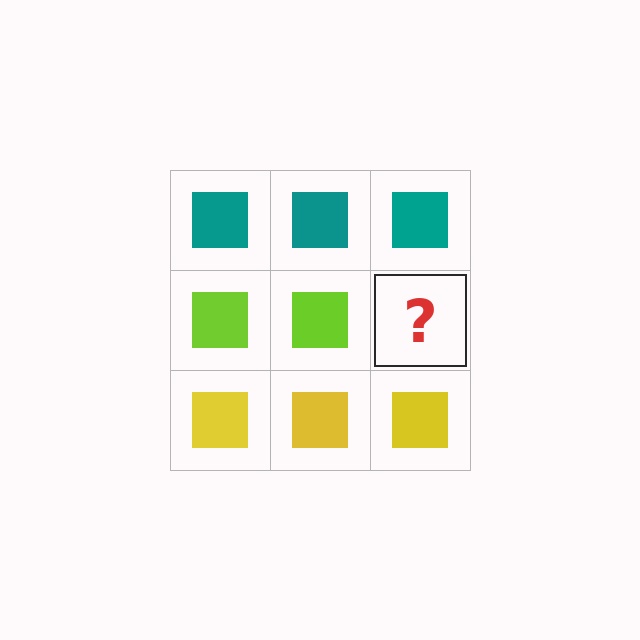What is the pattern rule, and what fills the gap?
The rule is that each row has a consistent color. The gap should be filled with a lime square.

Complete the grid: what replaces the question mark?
The question mark should be replaced with a lime square.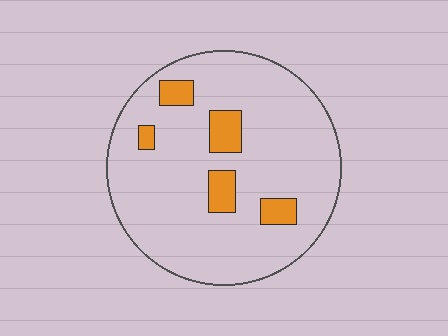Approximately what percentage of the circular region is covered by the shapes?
Approximately 10%.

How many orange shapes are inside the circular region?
5.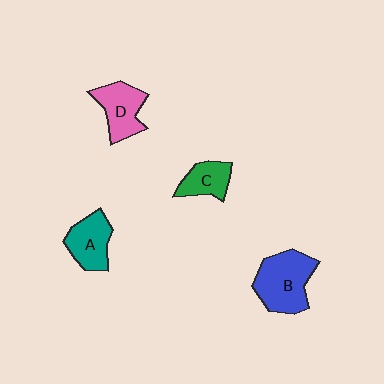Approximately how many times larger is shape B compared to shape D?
Approximately 1.4 times.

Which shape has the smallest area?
Shape C (green).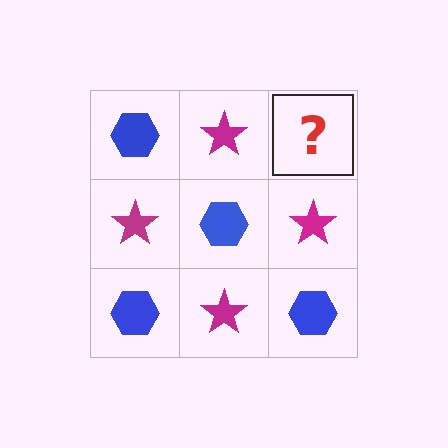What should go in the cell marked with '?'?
The missing cell should contain a blue hexagon.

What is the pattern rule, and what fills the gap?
The rule is that it alternates blue hexagon and magenta star in a checkerboard pattern. The gap should be filled with a blue hexagon.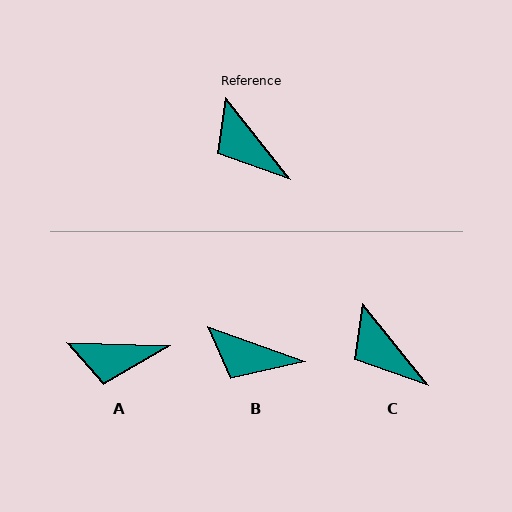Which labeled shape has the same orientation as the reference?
C.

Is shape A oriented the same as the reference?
No, it is off by about 50 degrees.